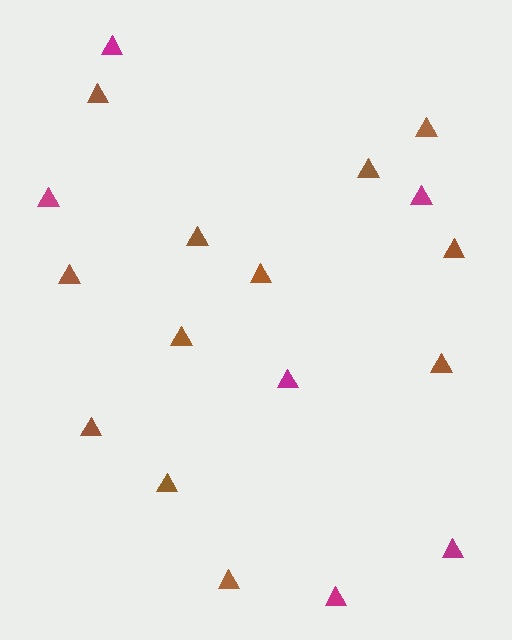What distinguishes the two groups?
There are 2 groups: one group of brown triangles (12) and one group of magenta triangles (6).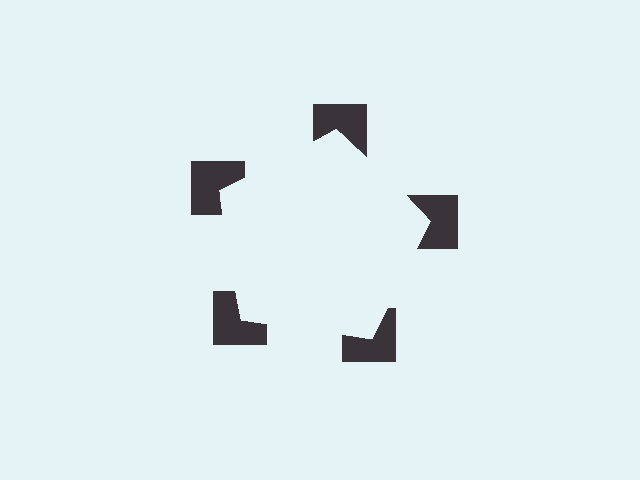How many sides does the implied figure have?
5 sides.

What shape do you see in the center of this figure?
An illusory pentagon — its edges are inferred from the aligned wedge cuts in the notched squares, not physically drawn.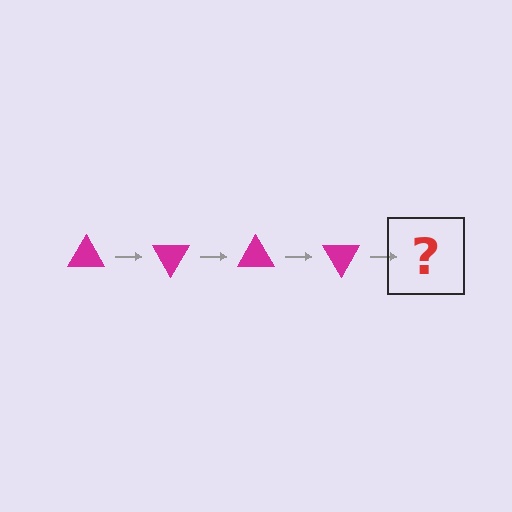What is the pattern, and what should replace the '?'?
The pattern is that the triangle rotates 60 degrees each step. The '?' should be a magenta triangle rotated 240 degrees.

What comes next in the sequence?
The next element should be a magenta triangle rotated 240 degrees.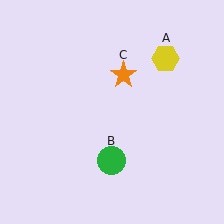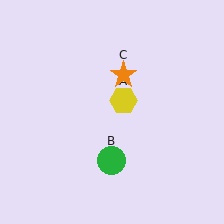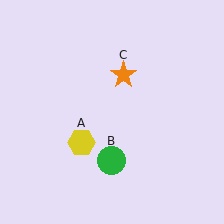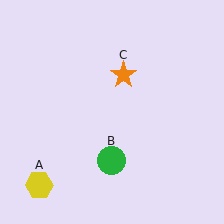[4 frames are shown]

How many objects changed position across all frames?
1 object changed position: yellow hexagon (object A).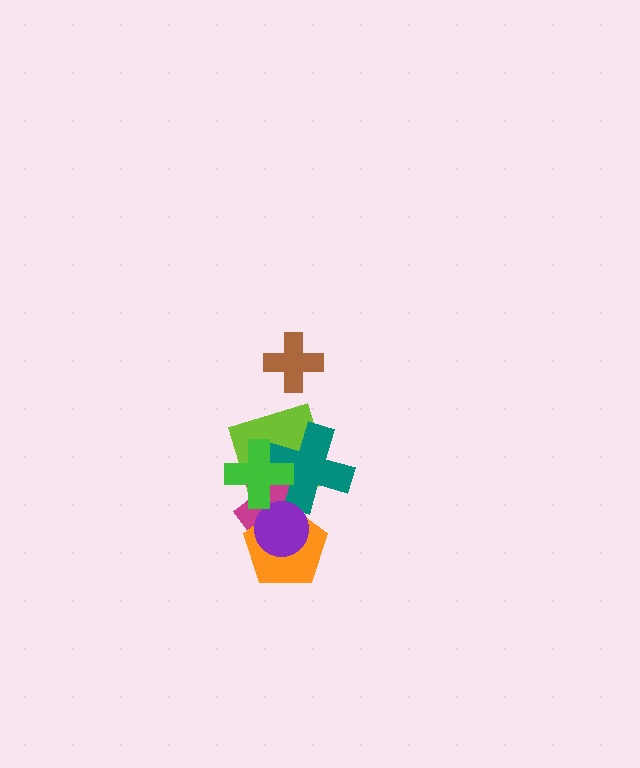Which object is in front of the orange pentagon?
The purple circle is in front of the orange pentagon.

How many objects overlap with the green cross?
3 objects overlap with the green cross.